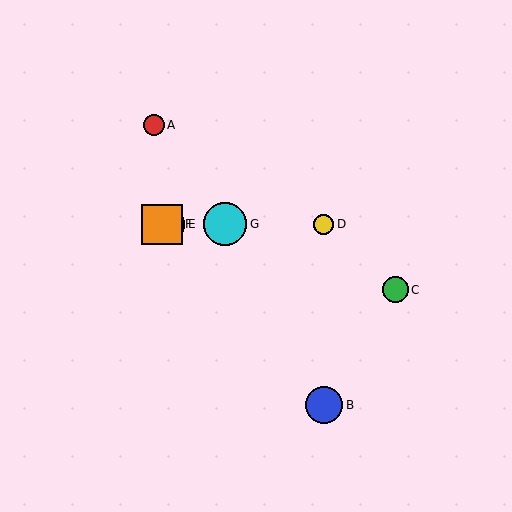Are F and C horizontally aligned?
No, F is at y≈224 and C is at y≈290.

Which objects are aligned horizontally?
Objects D, E, F, G are aligned horizontally.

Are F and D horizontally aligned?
Yes, both are at y≈224.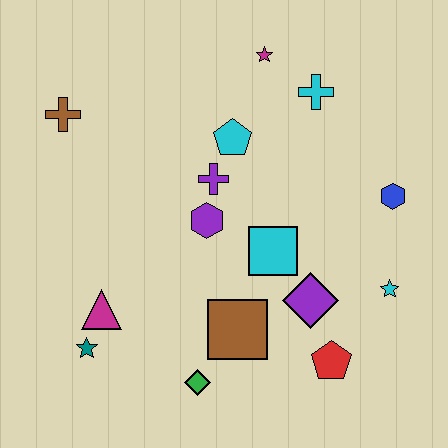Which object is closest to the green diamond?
The brown square is closest to the green diamond.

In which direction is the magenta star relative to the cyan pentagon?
The magenta star is above the cyan pentagon.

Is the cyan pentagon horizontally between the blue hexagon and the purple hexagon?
Yes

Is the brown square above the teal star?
Yes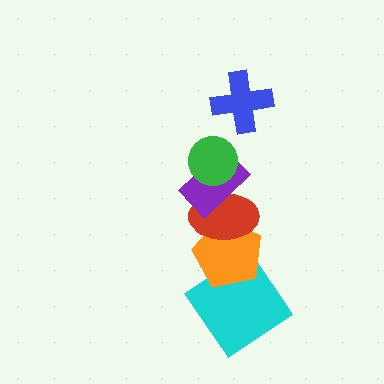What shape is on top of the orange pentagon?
The red ellipse is on top of the orange pentagon.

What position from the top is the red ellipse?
The red ellipse is 4th from the top.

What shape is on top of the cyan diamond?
The orange pentagon is on top of the cyan diamond.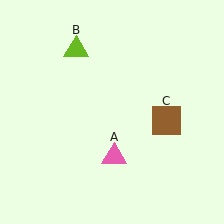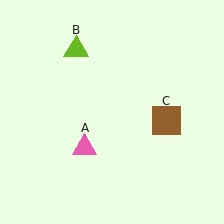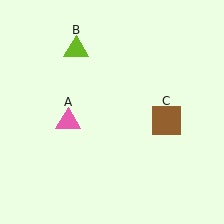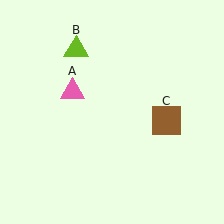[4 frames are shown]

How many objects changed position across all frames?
1 object changed position: pink triangle (object A).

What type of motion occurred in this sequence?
The pink triangle (object A) rotated clockwise around the center of the scene.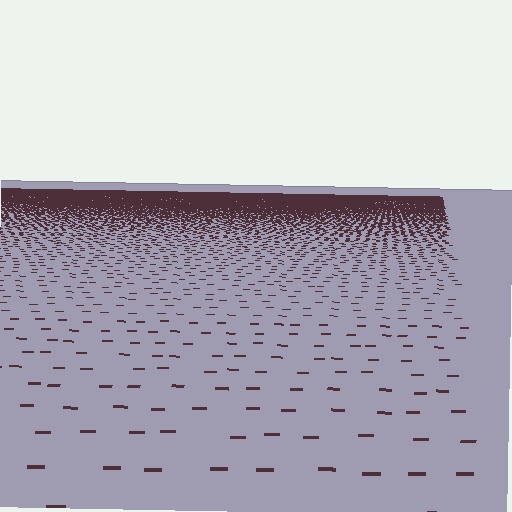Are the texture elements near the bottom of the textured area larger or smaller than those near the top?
Larger. Near the bottom, elements are closer to the viewer and appear at a bigger on-screen size.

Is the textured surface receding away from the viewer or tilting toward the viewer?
The surface is receding away from the viewer. Texture elements get smaller and denser toward the top.